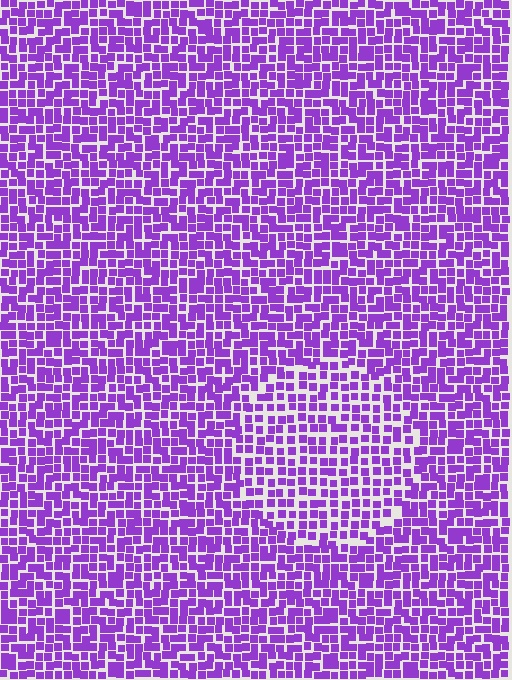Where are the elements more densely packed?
The elements are more densely packed outside the circle boundary.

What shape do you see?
I see a circle.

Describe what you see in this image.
The image contains small purple elements arranged at two different densities. A circle-shaped region is visible where the elements are less densely packed than the surrounding area.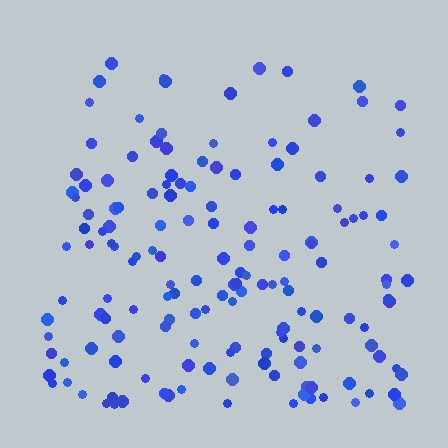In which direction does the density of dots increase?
From top to bottom, with the bottom side densest.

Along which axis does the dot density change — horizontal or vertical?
Vertical.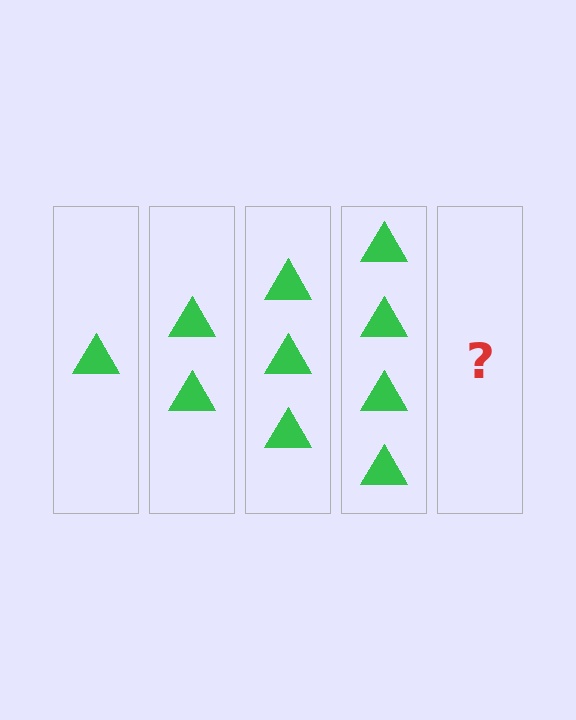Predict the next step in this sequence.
The next step is 5 triangles.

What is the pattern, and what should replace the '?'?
The pattern is that each step adds one more triangle. The '?' should be 5 triangles.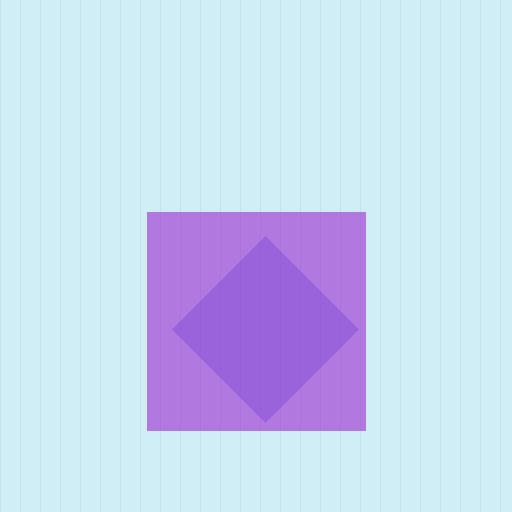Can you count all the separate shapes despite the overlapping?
Yes, there are 2 separate shapes.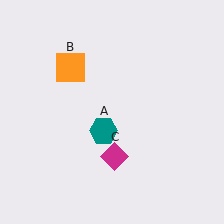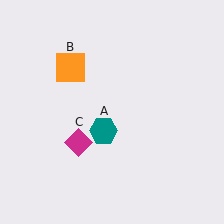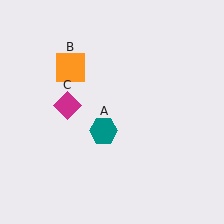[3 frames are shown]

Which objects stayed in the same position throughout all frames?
Teal hexagon (object A) and orange square (object B) remained stationary.